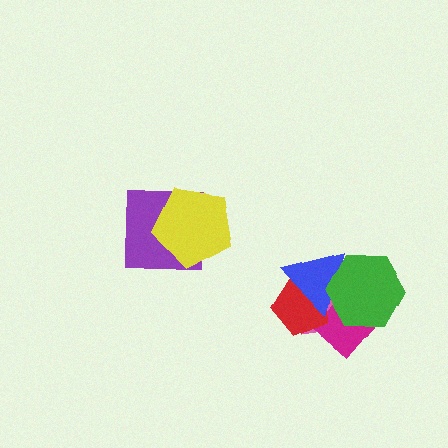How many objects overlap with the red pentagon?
3 objects overlap with the red pentagon.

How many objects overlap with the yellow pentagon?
1 object overlaps with the yellow pentagon.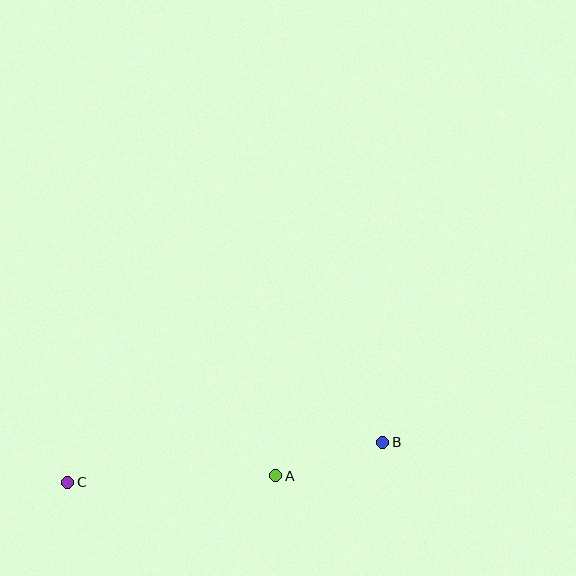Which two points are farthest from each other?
Points B and C are farthest from each other.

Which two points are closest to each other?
Points A and B are closest to each other.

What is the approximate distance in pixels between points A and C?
The distance between A and C is approximately 208 pixels.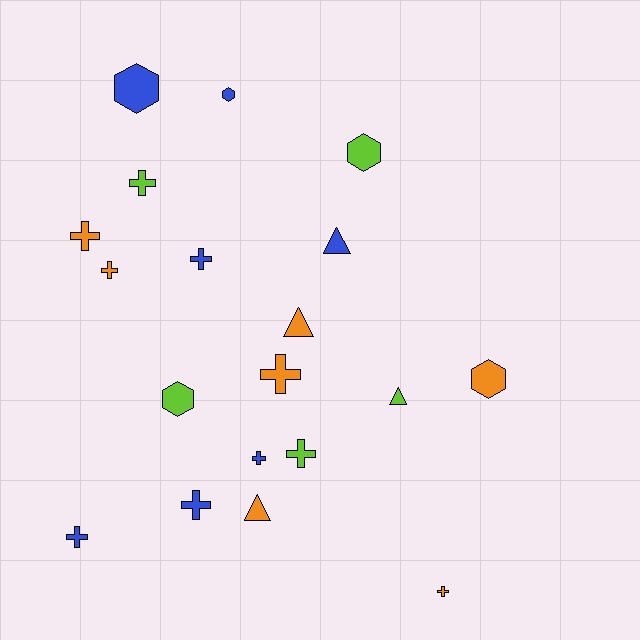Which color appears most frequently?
Blue, with 7 objects.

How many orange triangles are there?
There are 2 orange triangles.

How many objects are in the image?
There are 19 objects.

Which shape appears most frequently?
Cross, with 10 objects.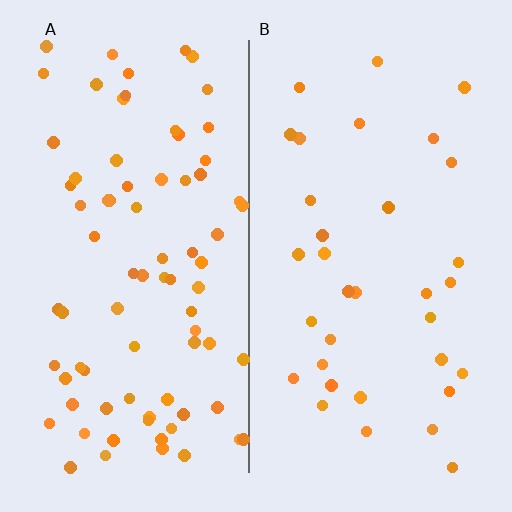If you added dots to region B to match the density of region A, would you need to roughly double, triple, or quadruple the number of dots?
Approximately double.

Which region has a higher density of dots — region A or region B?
A (the left).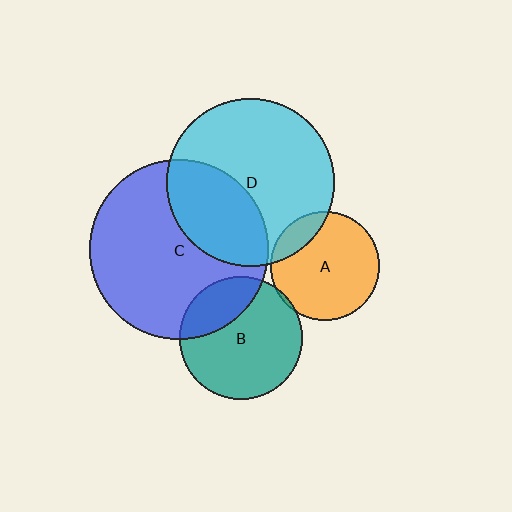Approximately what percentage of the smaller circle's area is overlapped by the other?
Approximately 35%.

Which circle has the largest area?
Circle C (blue).